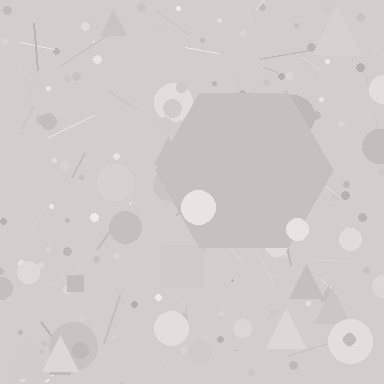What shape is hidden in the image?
A hexagon is hidden in the image.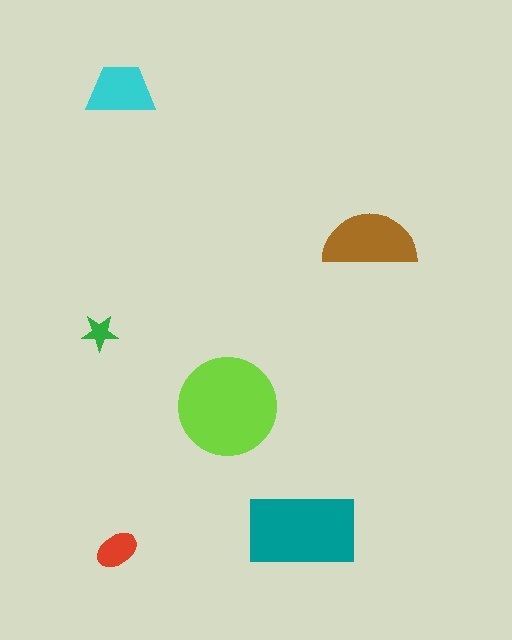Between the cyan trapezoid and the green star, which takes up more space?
The cyan trapezoid.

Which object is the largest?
The lime circle.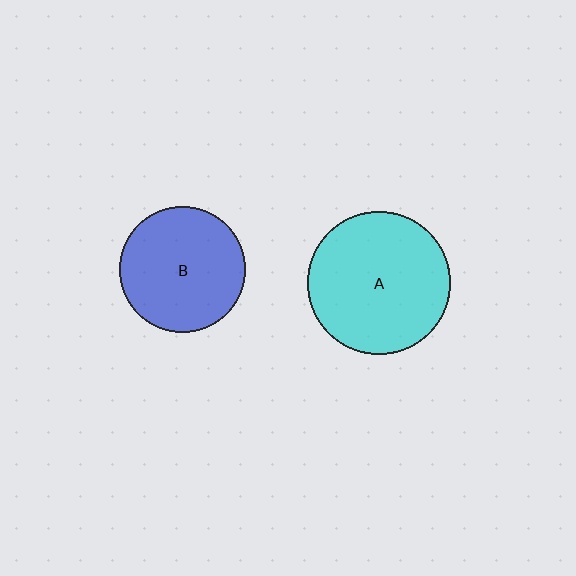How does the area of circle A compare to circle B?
Approximately 1.3 times.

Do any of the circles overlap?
No, none of the circles overlap.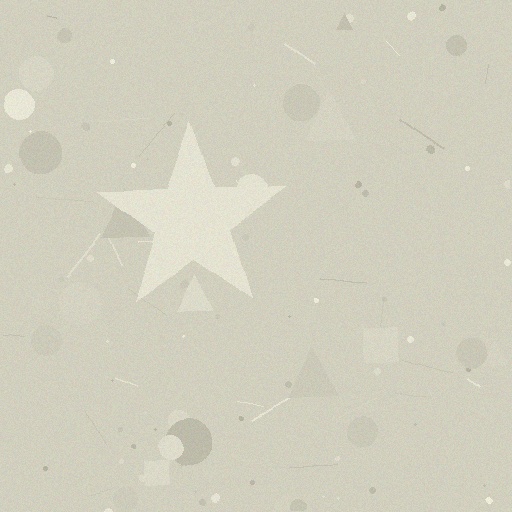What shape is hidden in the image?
A star is hidden in the image.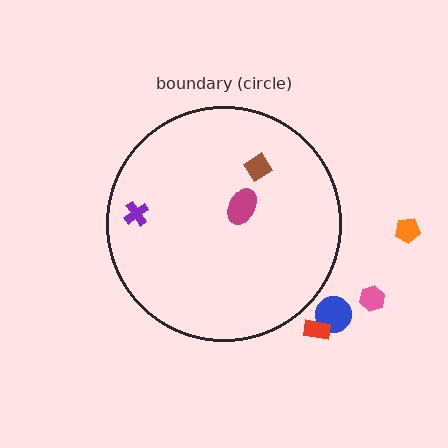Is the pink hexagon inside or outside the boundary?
Outside.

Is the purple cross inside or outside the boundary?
Inside.